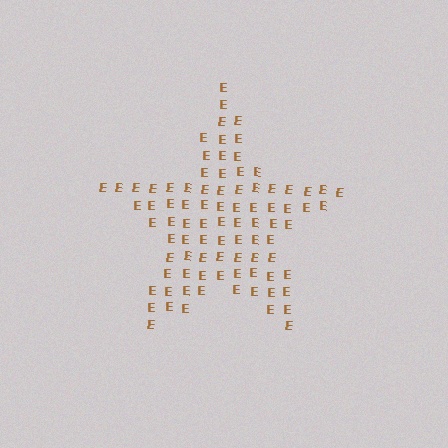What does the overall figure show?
The overall figure shows a star.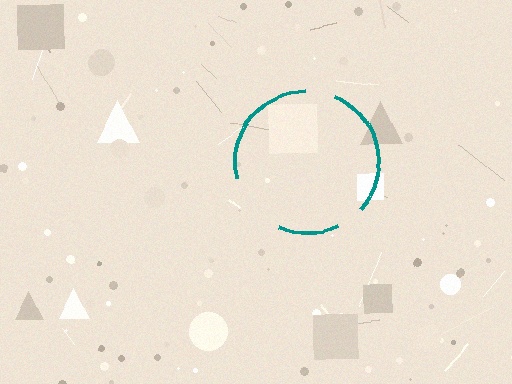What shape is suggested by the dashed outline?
The dashed outline suggests a circle.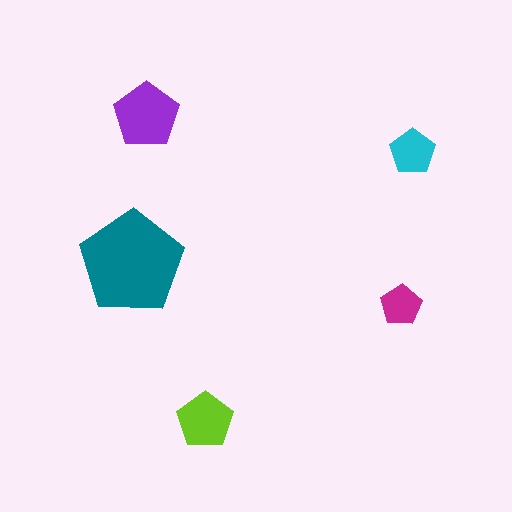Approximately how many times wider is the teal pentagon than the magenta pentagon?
About 2.5 times wider.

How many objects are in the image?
There are 5 objects in the image.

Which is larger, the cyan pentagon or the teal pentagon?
The teal one.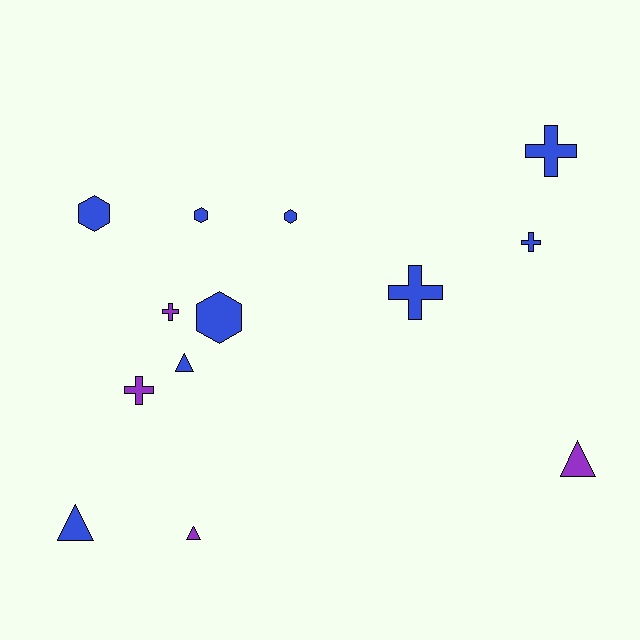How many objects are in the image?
There are 13 objects.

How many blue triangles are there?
There are 2 blue triangles.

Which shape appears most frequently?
Cross, with 5 objects.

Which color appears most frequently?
Blue, with 9 objects.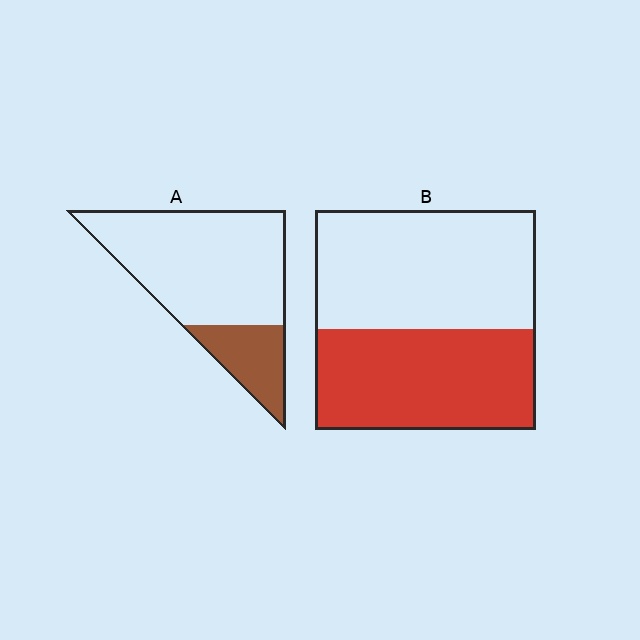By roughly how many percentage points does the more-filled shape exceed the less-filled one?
By roughly 25 percentage points (B over A).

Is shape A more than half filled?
No.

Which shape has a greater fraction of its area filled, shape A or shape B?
Shape B.